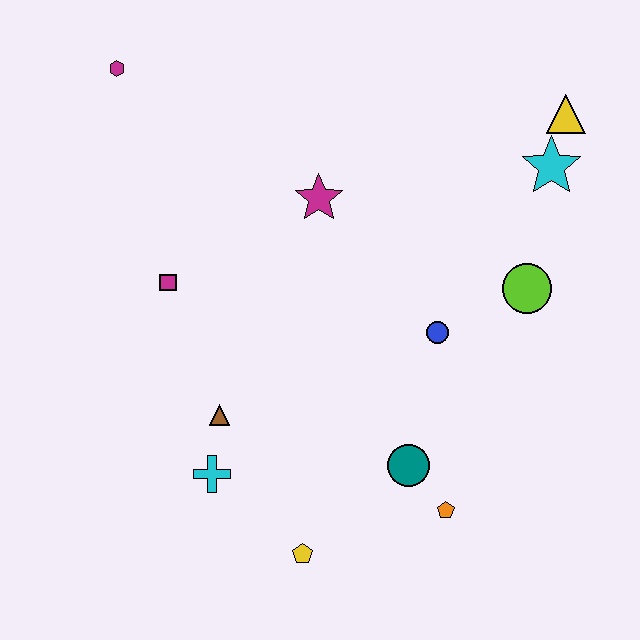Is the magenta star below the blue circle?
No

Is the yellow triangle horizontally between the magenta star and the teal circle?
No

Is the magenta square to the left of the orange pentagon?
Yes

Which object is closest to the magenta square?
The brown triangle is closest to the magenta square.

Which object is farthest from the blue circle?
The magenta hexagon is farthest from the blue circle.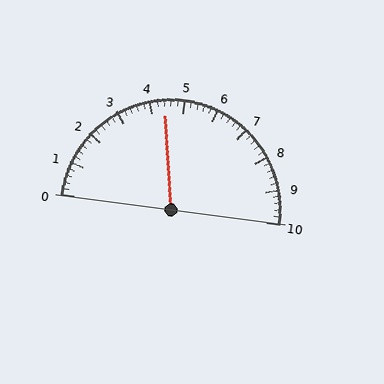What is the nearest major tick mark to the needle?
The nearest major tick mark is 4.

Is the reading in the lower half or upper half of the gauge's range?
The reading is in the lower half of the range (0 to 10).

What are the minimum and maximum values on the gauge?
The gauge ranges from 0 to 10.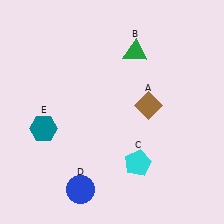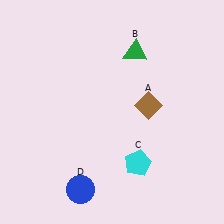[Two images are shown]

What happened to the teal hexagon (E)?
The teal hexagon (E) was removed in Image 2. It was in the bottom-left area of Image 1.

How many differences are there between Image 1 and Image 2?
There is 1 difference between the two images.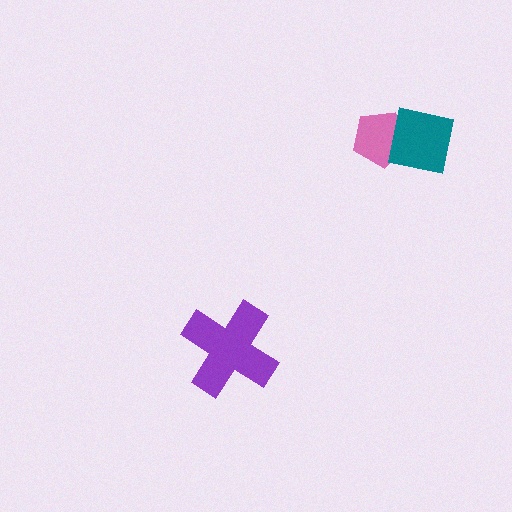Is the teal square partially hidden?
No, no other shape covers it.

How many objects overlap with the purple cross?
0 objects overlap with the purple cross.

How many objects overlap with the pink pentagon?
1 object overlaps with the pink pentagon.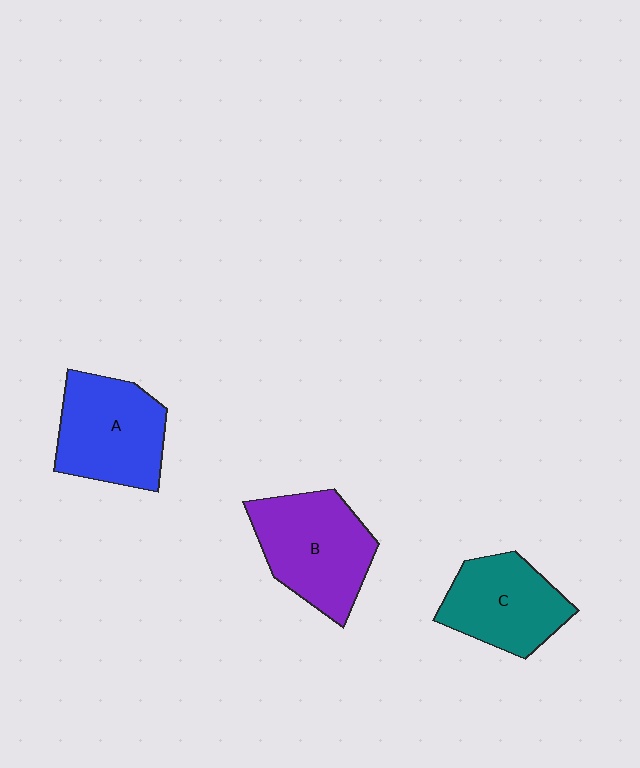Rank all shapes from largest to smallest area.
From largest to smallest: B (purple), A (blue), C (teal).